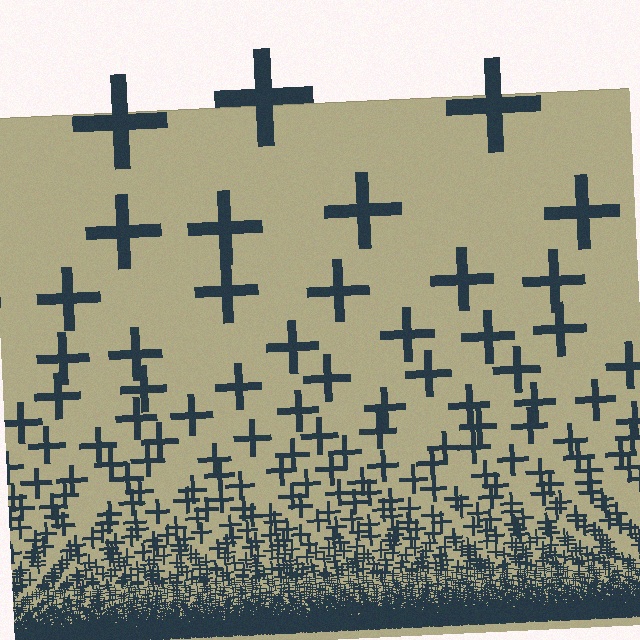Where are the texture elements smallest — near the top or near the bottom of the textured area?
Near the bottom.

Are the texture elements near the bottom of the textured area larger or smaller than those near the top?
Smaller. The gradient is inverted — elements near the bottom are smaller and denser.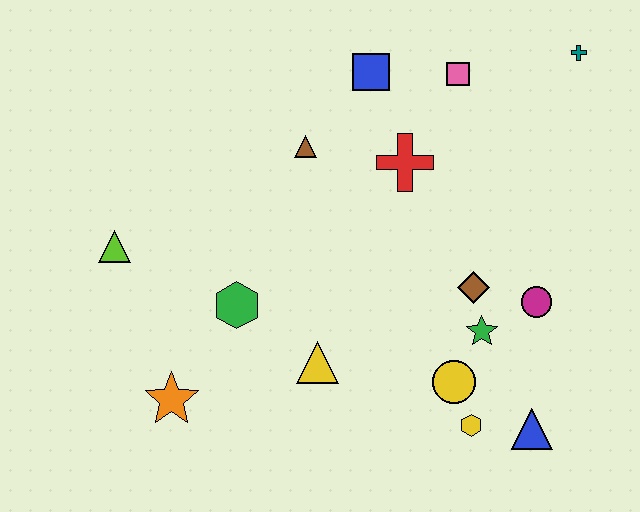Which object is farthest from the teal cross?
The orange star is farthest from the teal cross.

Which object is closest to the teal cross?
The pink square is closest to the teal cross.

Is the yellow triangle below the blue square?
Yes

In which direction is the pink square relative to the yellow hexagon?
The pink square is above the yellow hexagon.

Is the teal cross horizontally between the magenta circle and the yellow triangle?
No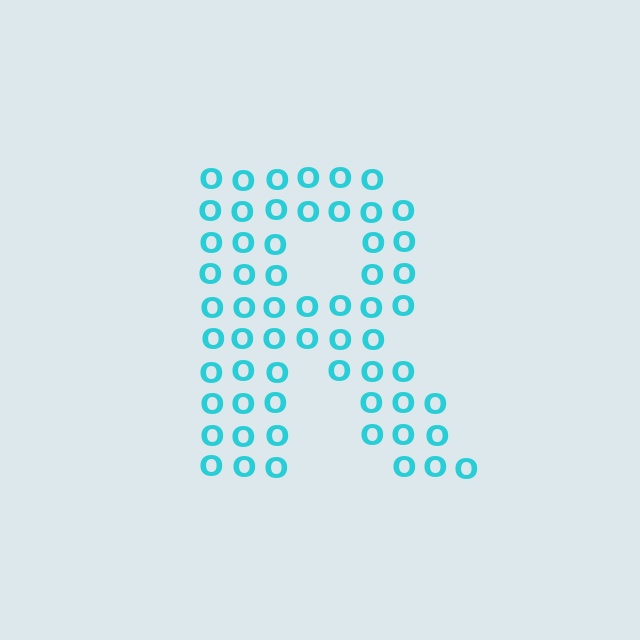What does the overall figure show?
The overall figure shows the letter R.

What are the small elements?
The small elements are letter O's.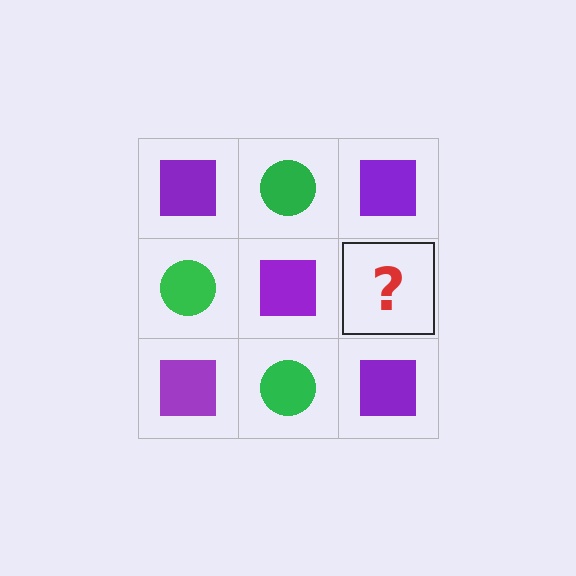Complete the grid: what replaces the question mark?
The question mark should be replaced with a green circle.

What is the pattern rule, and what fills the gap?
The rule is that it alternates purple square and green circle in a checkerboard pattern. The gap should be filled with a green circle.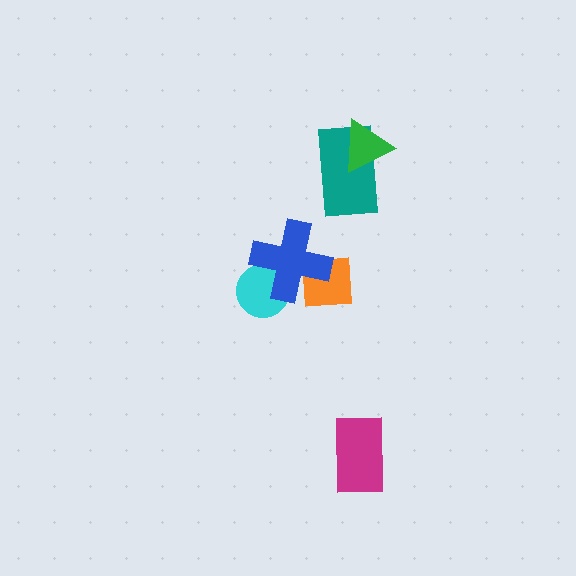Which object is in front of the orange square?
The blue cross is in front of the orange square.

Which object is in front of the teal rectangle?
The green triangle is in front of the teal rectangle.